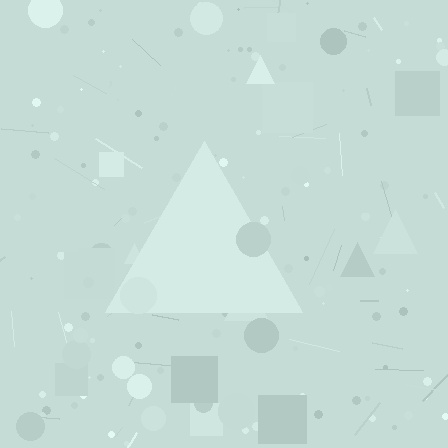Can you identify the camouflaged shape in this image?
The camouflaged shape is a triangle.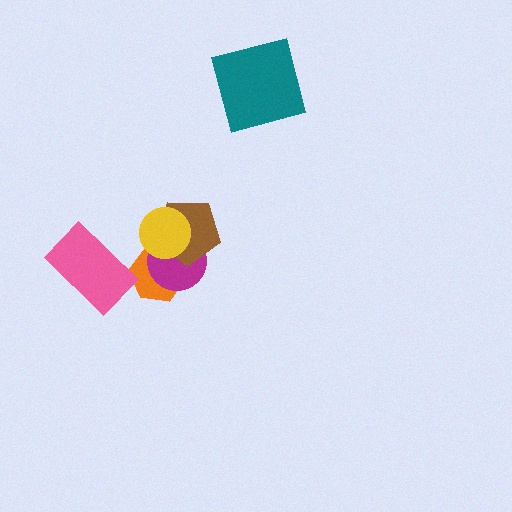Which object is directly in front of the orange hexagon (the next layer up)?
The magenta circle is directly in front of the orange hexagon.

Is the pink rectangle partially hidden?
No, no other shape covers it.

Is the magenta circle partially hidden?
Yes, it is partially covered by another shape.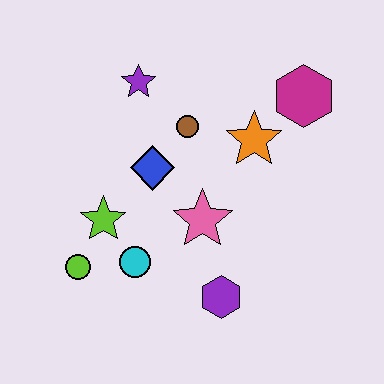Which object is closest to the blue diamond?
The brown circle is closest to the blue diamond.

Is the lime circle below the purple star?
Yes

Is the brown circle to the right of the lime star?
Yes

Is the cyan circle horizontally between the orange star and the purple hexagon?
No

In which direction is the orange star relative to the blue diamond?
The orange star is to the right of the blue diamond.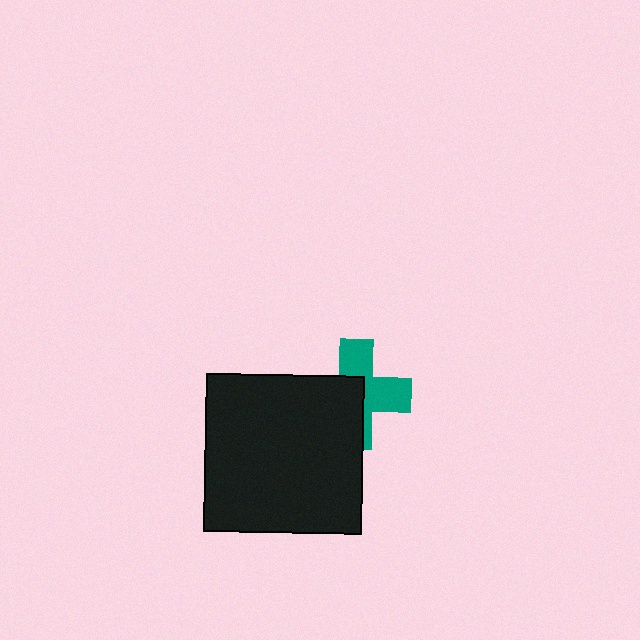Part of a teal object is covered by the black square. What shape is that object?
It is a cross.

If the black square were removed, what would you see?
You would see the complete teal cross.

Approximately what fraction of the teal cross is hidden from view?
Roughly 50% of the teal cross is hidden behind the black square.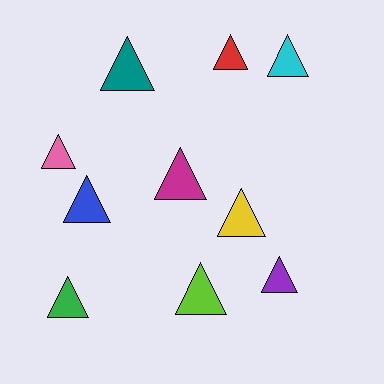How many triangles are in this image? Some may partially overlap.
There are 10 triangles.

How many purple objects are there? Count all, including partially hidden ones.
There is 1 purple object.